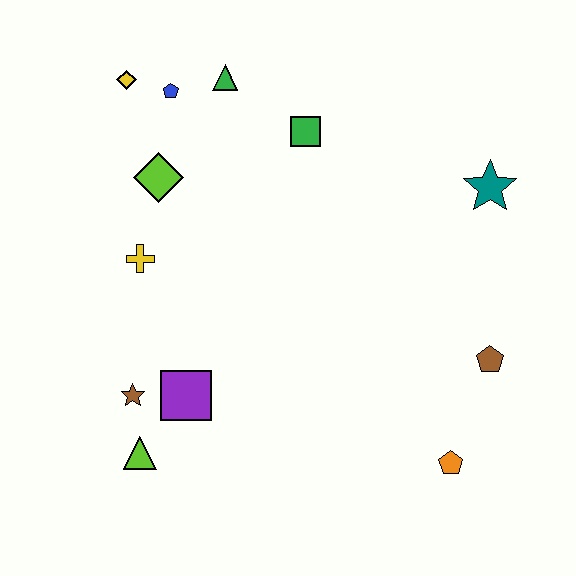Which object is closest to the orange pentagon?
The brown pentagon is closest to the orange pentagon.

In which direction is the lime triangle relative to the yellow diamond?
The lime triangle is below the yellow diamond.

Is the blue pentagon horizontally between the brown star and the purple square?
Yes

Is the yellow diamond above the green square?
Yes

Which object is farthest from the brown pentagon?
The yellow diamond is farthest from the brown pentagon.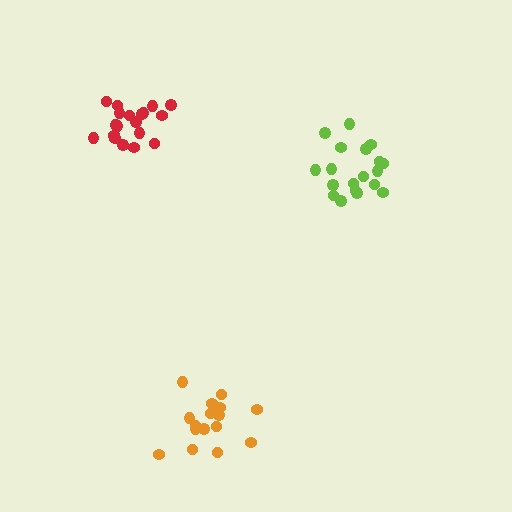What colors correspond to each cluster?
The clusters are colored: red, orange, lime.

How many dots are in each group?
Group 1: 19 dots, Group 2: 16 dots, Group 3: 19 dots (54 total).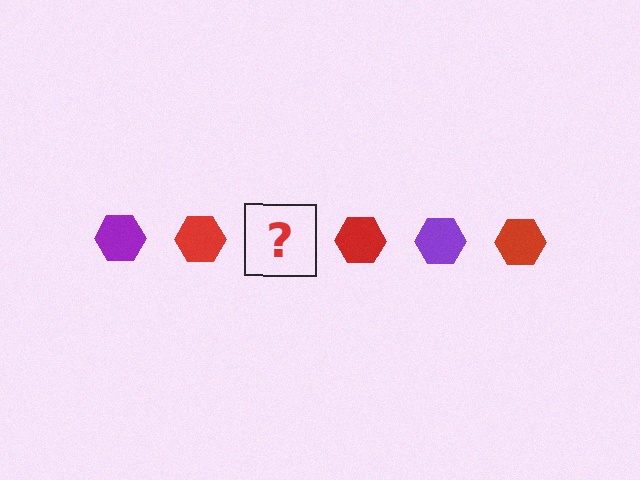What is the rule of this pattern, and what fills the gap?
The rule is that the pattern cycles through purple, red hexagons. The gap should be filled with a purple hexagon.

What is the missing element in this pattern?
The missing element is a purple hexagon.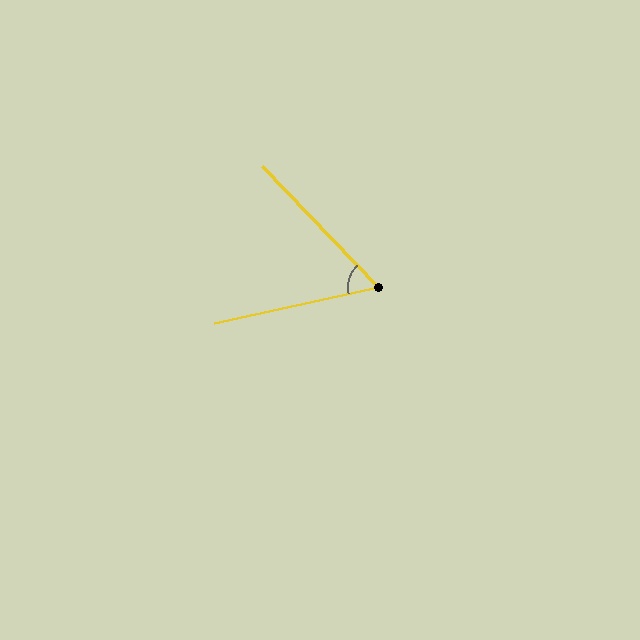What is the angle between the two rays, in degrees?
Approximately 58 degrees.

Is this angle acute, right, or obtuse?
It is acute.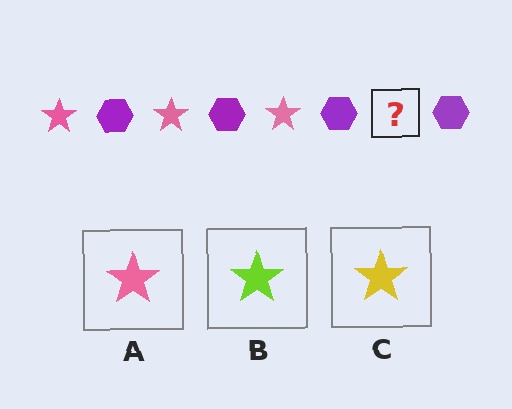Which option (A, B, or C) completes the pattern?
A.